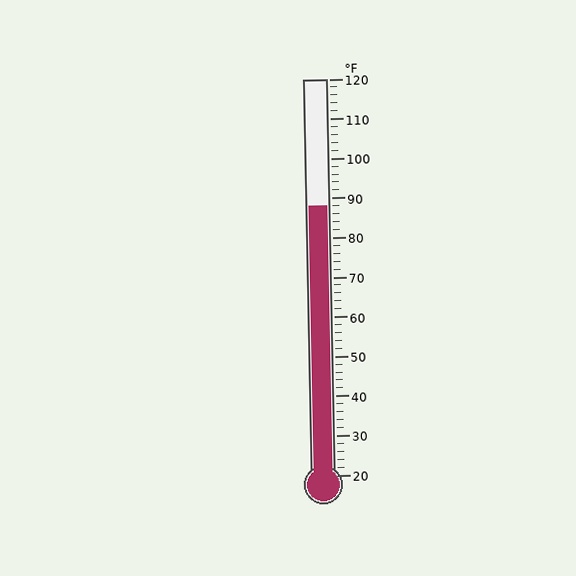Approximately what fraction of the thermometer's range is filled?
The thermometer is filled to approximately 70% of its range.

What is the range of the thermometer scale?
The thermometer scale ranges from 20°F to 120°F.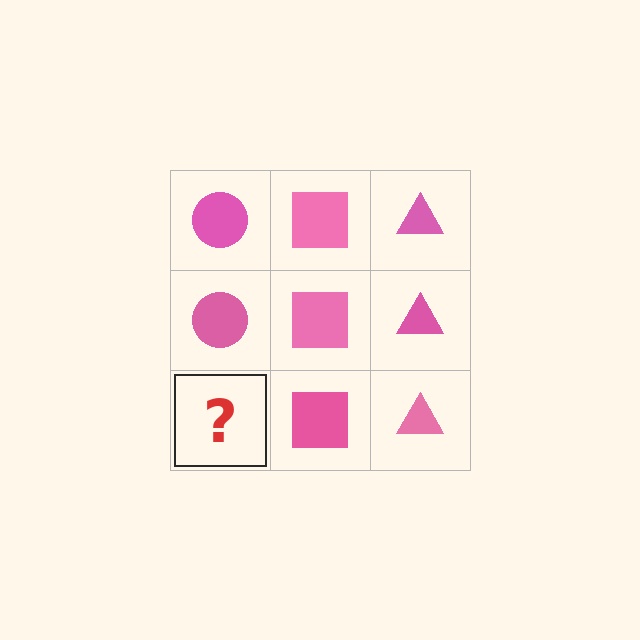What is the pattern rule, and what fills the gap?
The rule is that each column has a consistent shape. The gap should be filled with a pink circle.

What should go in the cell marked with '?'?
The missing cell should contain a pink circle.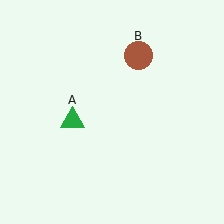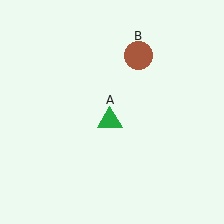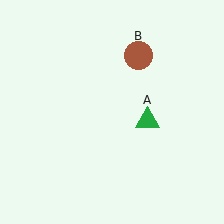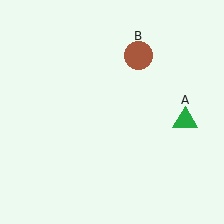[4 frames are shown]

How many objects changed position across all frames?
1 object changed position: green triangle (object A).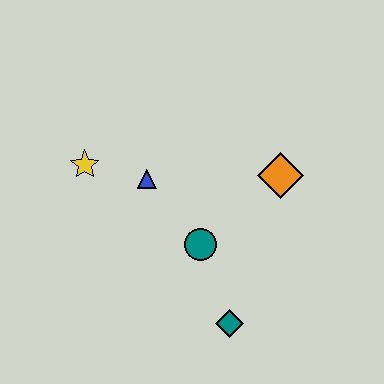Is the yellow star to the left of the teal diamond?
Yes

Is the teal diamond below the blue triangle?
Yes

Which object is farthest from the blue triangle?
The teal diamond is farthest from the blue triangle.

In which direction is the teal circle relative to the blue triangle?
The teal circle is below the blue triangle.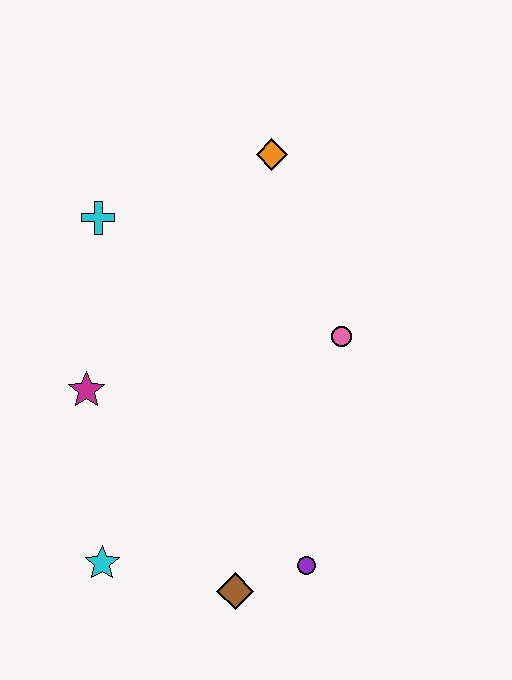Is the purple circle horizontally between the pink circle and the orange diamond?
Yes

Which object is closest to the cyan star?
The brown diamond is closest to the cyan star.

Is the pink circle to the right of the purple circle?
Yes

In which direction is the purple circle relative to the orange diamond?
The purple circle is below the orange diamond.